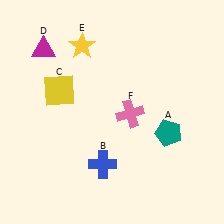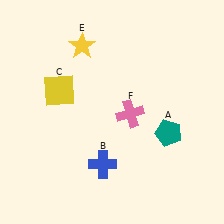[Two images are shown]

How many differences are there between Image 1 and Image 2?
There is 1 difference between the two images.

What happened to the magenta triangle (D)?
The magenta triangle (D) was removed in Image 2. It was in the top-left area of Image 1.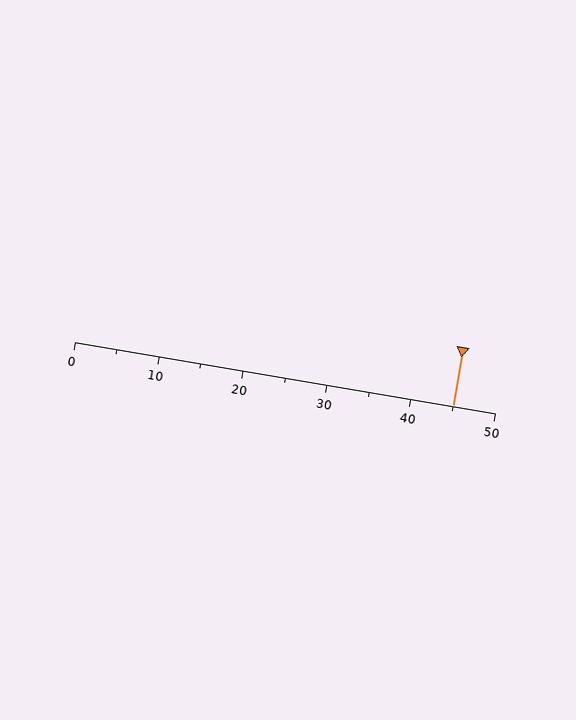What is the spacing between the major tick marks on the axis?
The major ticks are spaced 10 apart.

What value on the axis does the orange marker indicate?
The marker indicates approximately 45.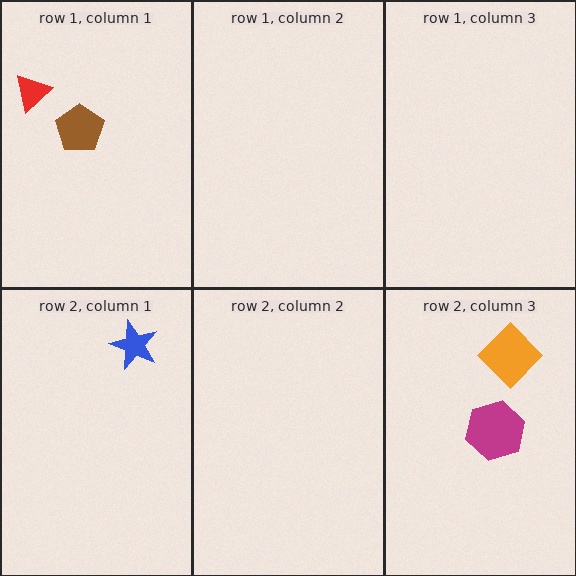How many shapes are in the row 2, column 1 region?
1.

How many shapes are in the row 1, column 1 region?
2.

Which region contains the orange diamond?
The row 2, column 3 region.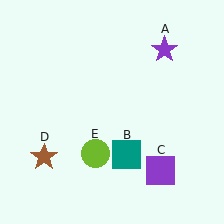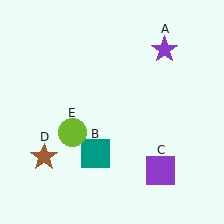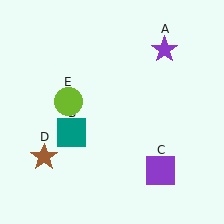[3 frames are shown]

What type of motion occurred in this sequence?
The teal square (object B), lime circle (object E) rotated clockwise around the center of the scene.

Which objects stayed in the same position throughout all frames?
Purple star (object A) and purple square (object C) and brown star (object D) remained stationary.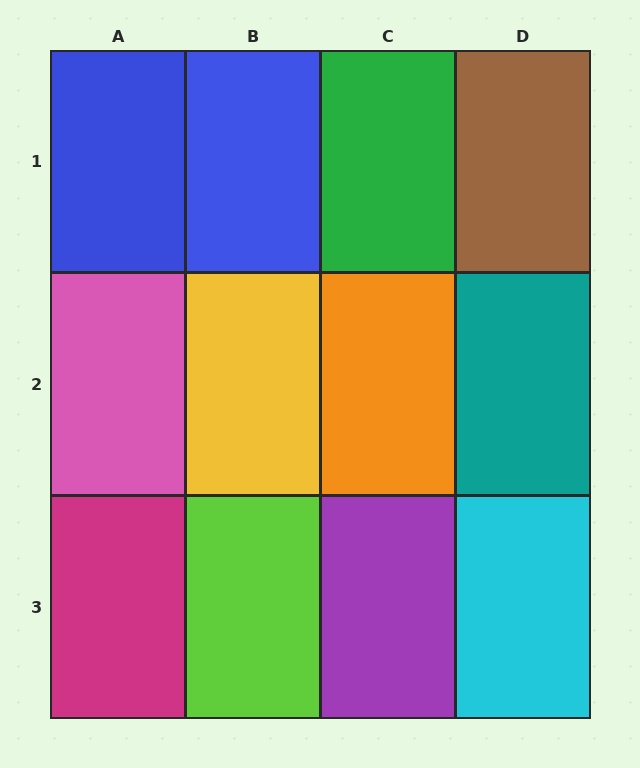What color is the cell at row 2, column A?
Pink.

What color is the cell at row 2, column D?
Teal.